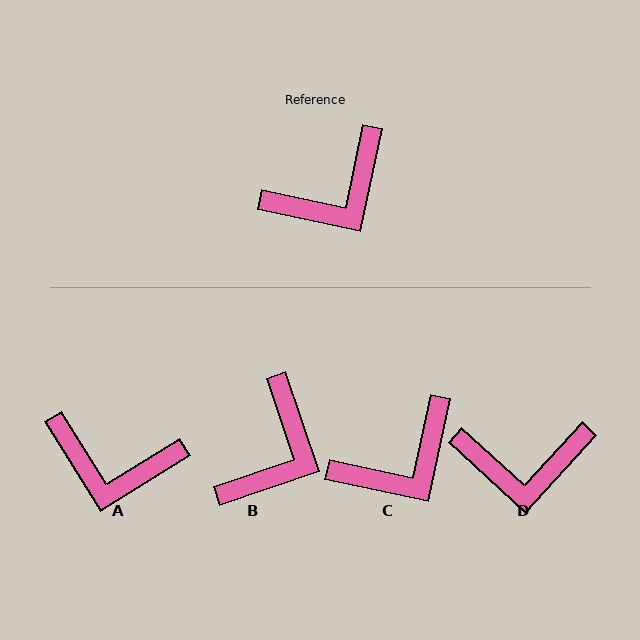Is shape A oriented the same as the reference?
No, it is off by about 46 degrees.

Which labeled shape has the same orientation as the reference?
C.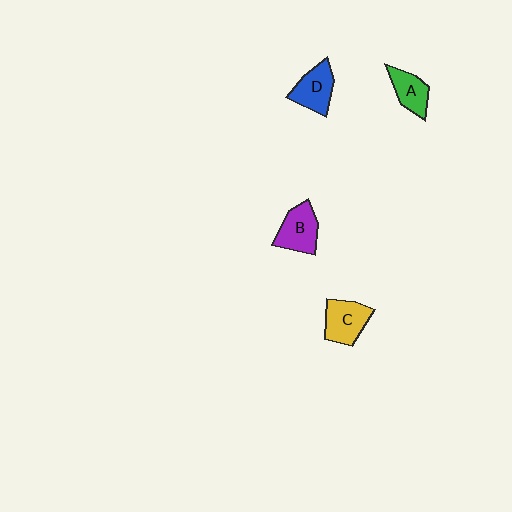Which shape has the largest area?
Shape C (yellow).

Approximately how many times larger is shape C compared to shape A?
Approximately 1.3 times.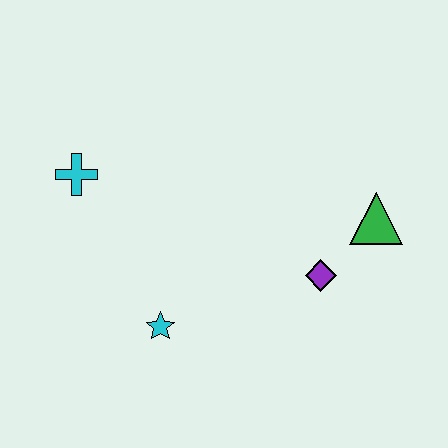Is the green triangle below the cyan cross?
Yes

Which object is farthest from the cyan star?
The green triangle is farthest from the cyan star.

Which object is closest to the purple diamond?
The green triangle is closest to the purple diamond.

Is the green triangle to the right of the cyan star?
Yes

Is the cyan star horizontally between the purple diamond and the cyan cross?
Yes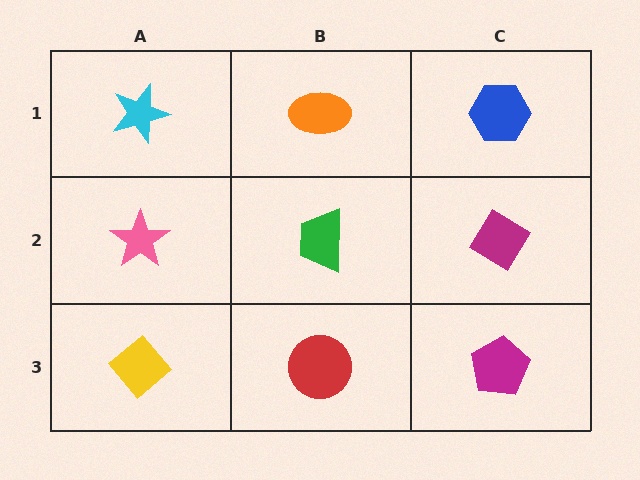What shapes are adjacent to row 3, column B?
A green trapezoid (row 2, column B), a yellow diamond (row 3, column A), a magenta pentagon (row 3, column C).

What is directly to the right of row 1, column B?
A blue hexagon.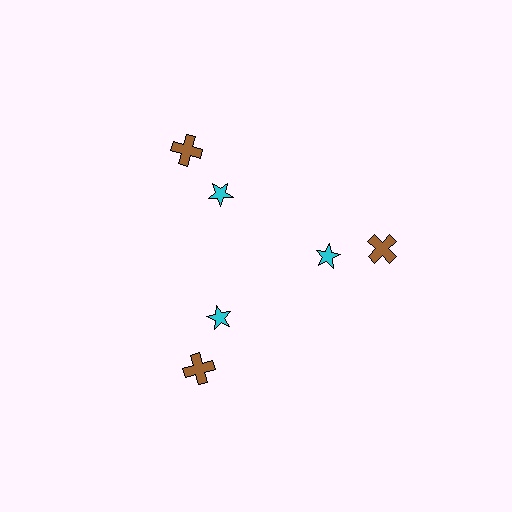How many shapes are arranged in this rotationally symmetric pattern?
There are 6 shapes, arranged in 3 groups of 2.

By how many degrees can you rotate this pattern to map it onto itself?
The pattern maps onto itself every 120 degrees of rotation.